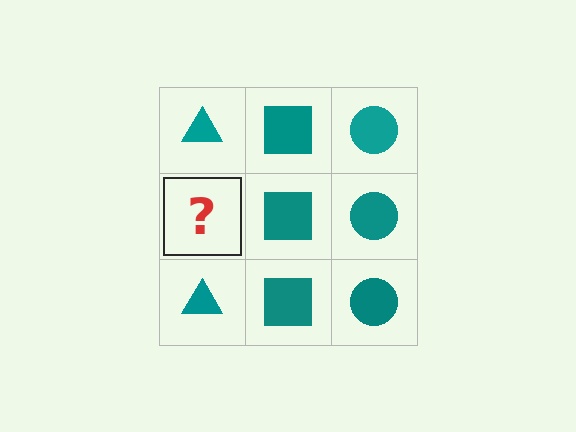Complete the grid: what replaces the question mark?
The question mark should be replaced with a teal triangle.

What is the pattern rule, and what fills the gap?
The rule is that each column has a consistent shape. The gap should be filled with a teal triangle.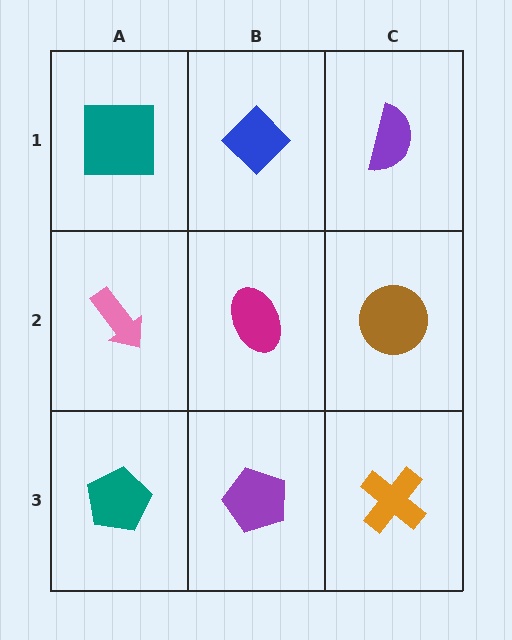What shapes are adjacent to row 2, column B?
A blue diamond (row 1, column B), a purple pentagon (row 3, column B), a pink arrow (row 2, column A), a brown circle (row 2, column C).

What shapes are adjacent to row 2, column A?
A teal square (row 1, column A), a teal pentagon (row 3, column A), a magenta ellipse (row 2, column B).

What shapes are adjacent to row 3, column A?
A pink arrow (row 2, column A), a purple pentagon (row 3, column B).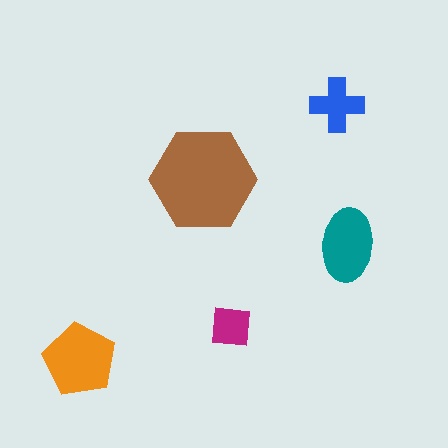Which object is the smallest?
The magenta square.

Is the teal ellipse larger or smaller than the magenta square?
Larger.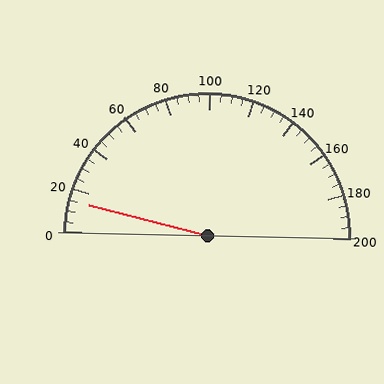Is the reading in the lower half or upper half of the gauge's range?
The reading is in the lower half of the range (0 to 200).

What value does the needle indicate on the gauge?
The needle indicates approximately 15.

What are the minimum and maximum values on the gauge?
The gauge ranges from 0 to 200.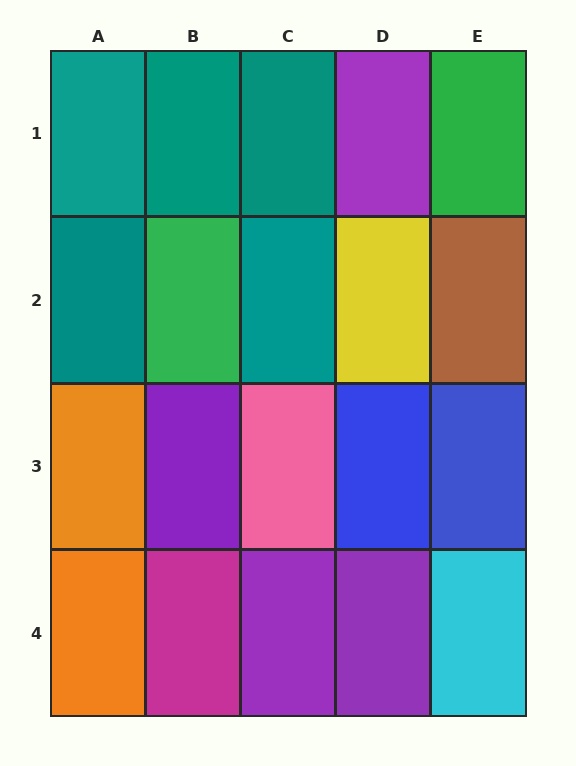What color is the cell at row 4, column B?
Magenta.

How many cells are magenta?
1 cell is magenta.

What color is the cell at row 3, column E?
Blue.